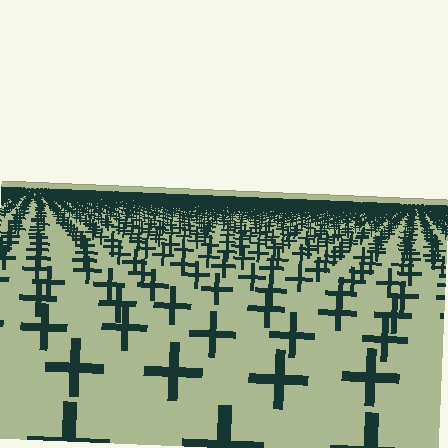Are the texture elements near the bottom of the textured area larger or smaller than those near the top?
Larger. Near the bottom, elements are closer to the viewer and appear at a bigger on-screen size.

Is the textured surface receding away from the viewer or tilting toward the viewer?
The surface is receding away from the viewer. Texture elements get smaller and denser toward the top.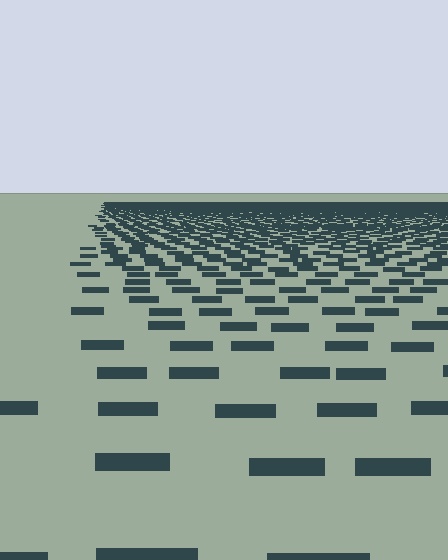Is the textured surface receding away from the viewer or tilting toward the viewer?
The surface is receding away from the viewer. Texture elements get smaller and denser toward the top.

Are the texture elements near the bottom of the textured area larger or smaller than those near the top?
Larger. Near the bottom, elements are closer to the viewer and appear at a bigger on-screen size.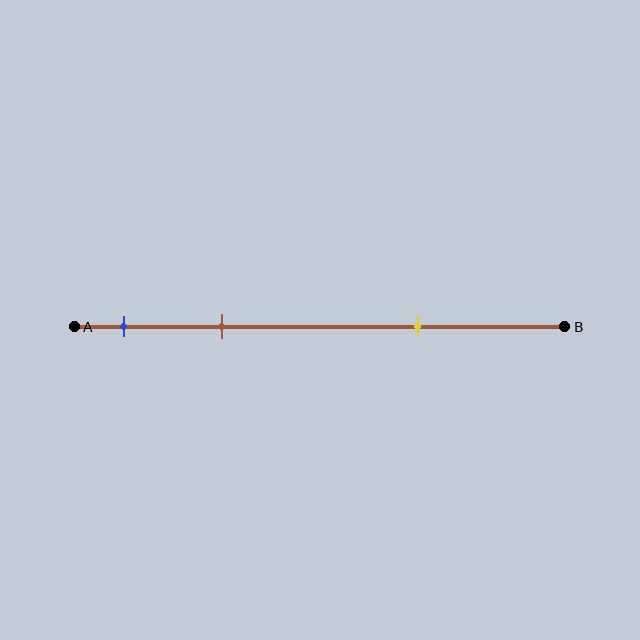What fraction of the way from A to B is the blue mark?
The blue mark is approximately 10% (0.1) of the way from A to B.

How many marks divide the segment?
There are 3 marks dividing the segment.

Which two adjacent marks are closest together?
The blue and brown marks are the closest adjacent pair.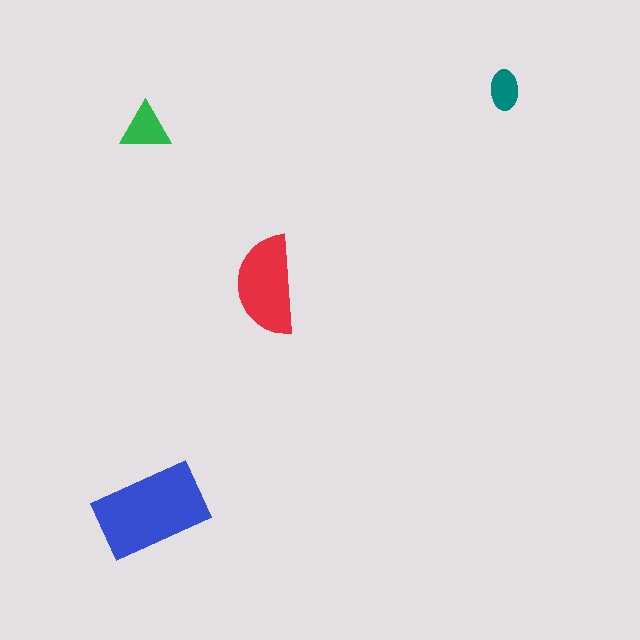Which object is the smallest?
The teal ellipse.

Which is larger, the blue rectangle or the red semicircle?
The blue rectangle.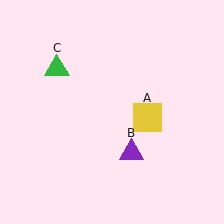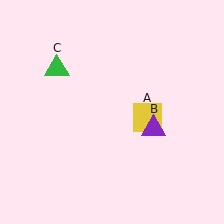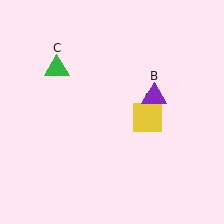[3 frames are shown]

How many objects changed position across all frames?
1 object changed position: purple triangle (object B).